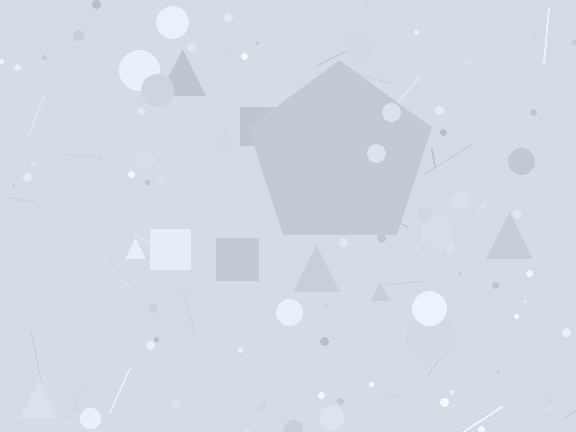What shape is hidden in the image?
A pentagon is hidden in the image.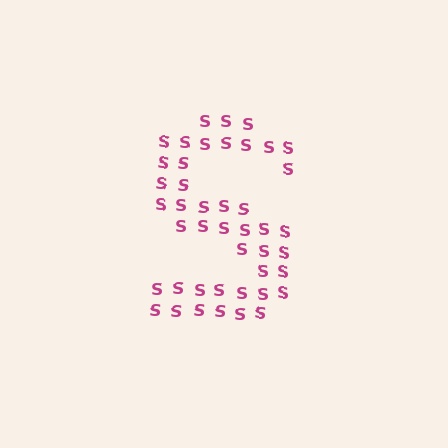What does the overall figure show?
The overall figure shows the letter S.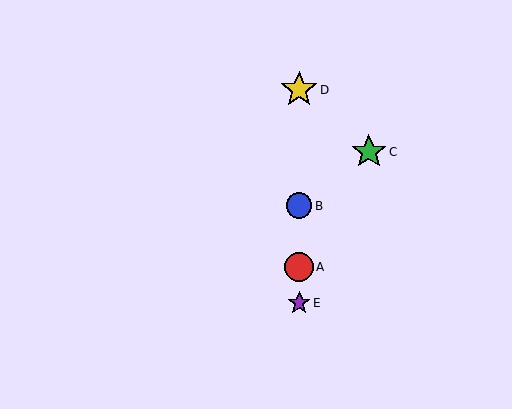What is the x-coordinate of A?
Object A is at x≈299.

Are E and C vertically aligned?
No, E is at x≈299 and C is at x≈369.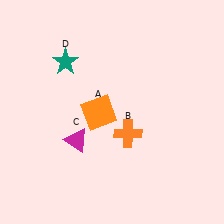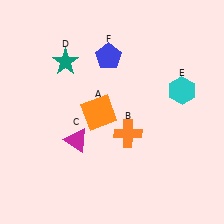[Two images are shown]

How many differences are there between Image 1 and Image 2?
There are 2 differences between the two images.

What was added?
A cyan hexagon (E), a blue pentagon (F) were added in Image 2.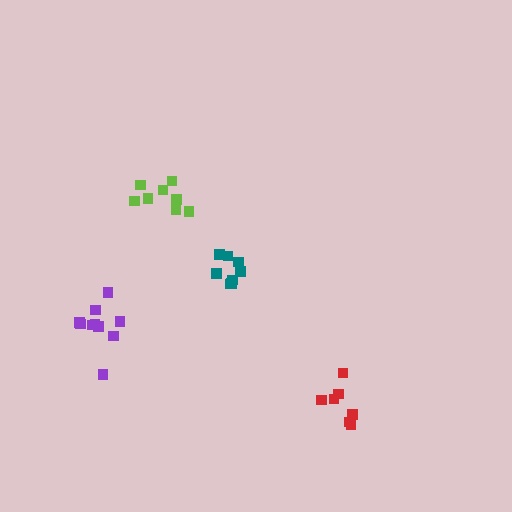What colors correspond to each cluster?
The clusters are colored: lime, teal, red, purple.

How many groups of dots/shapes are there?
There are 4 groups.